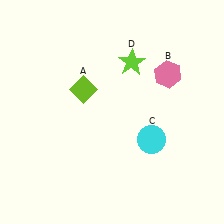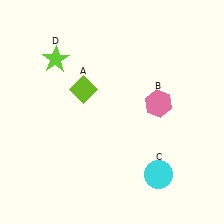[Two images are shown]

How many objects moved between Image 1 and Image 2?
3 objects moved between the two images.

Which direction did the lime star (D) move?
The lime star (D) moved left.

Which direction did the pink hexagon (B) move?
The pink hexagon (B) moved down.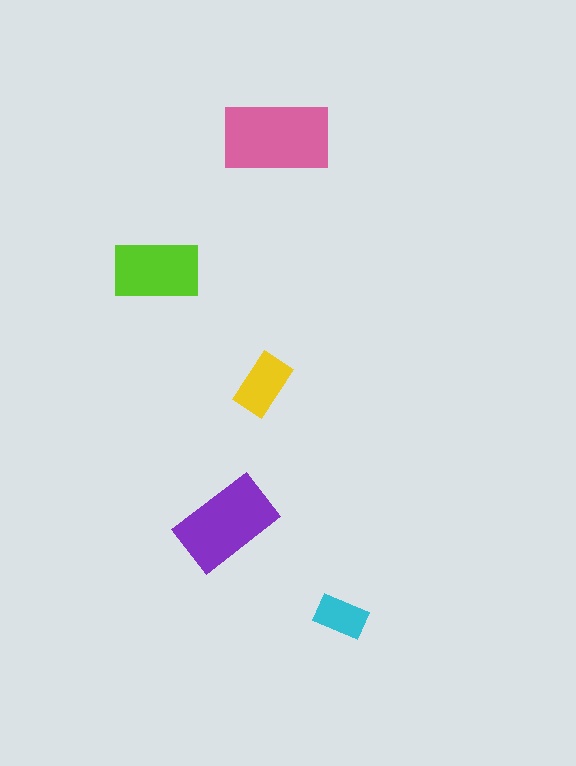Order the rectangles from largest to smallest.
the pink one, the purple one, the lime one, the yellow one, the cyan one.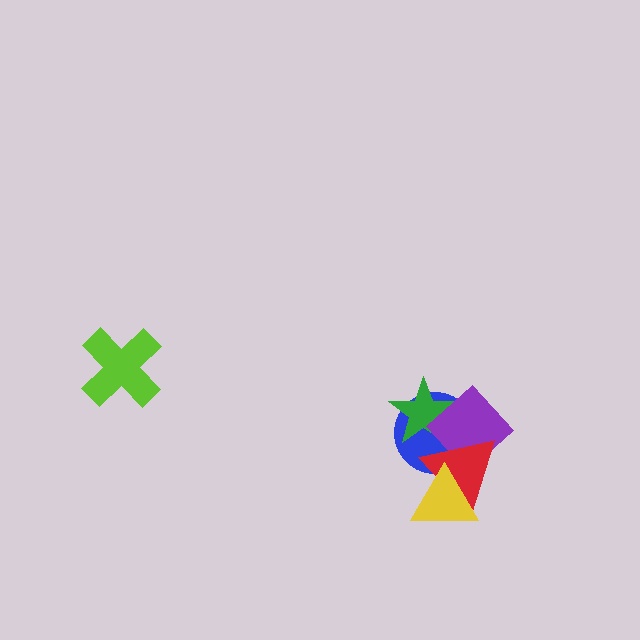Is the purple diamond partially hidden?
Yes, it is partially covered by another shape.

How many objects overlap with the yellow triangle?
2 objects overlap with the yellow triangle.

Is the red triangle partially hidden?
Yes, it is partially covered by another shape.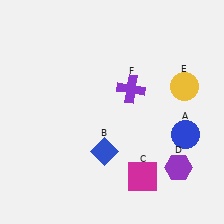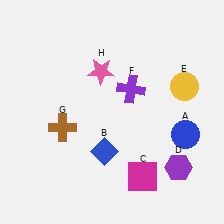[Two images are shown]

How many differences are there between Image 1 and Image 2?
There are 2 differences between the two images.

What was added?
A brown cross (G), a pink star (H) were added in Image 2.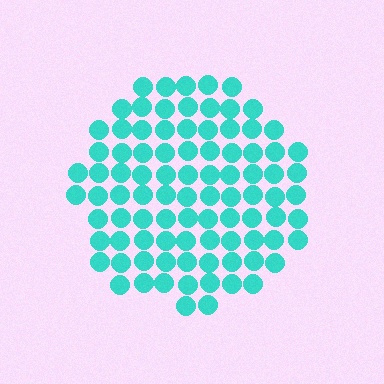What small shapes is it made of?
It is made of small circles.